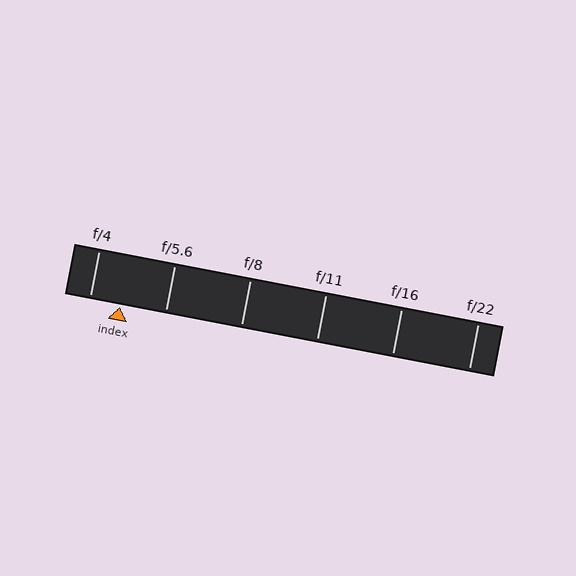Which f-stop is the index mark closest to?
The index mark is closest to f/4.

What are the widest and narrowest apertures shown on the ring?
The widest aperture shown is f/4 and the narrowest is f/22.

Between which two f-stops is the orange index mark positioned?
The index mark is between f/4 and f/5.6.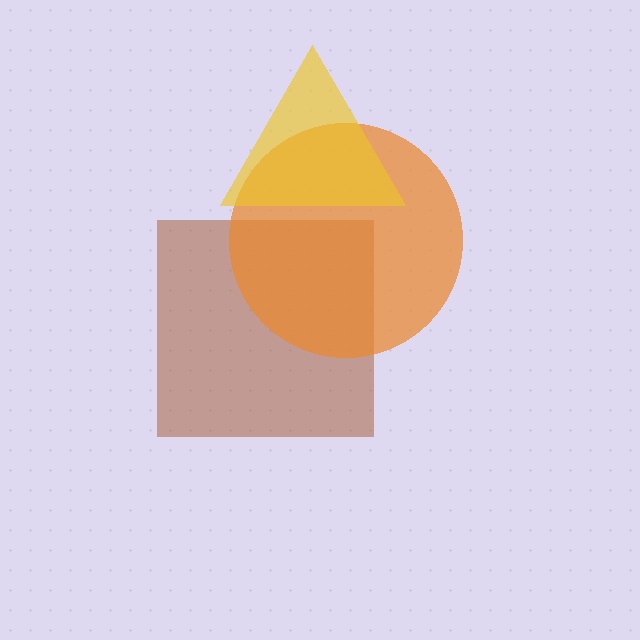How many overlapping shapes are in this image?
There are 3 overlapping shapes in the image.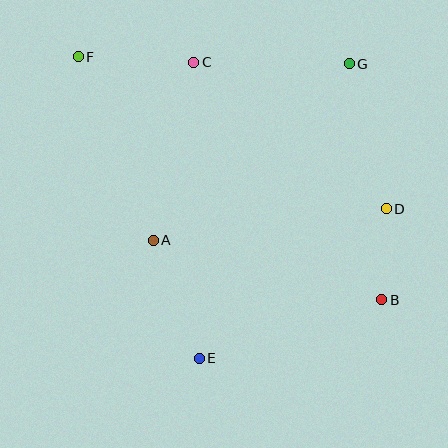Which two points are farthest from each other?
Points B and F are farthest from each other.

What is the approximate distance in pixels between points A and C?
The distance between A and C is approximately 183 pixels.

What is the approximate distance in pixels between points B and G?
The distance between B and G is approximately 238 pixels.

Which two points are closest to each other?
Points B and D are closest to each other.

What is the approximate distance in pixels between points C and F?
The distance between C and F is approximately 115 pixels.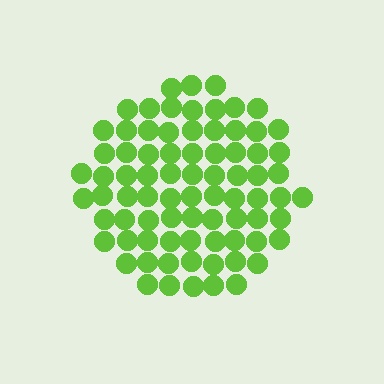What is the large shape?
The large shape is a circle.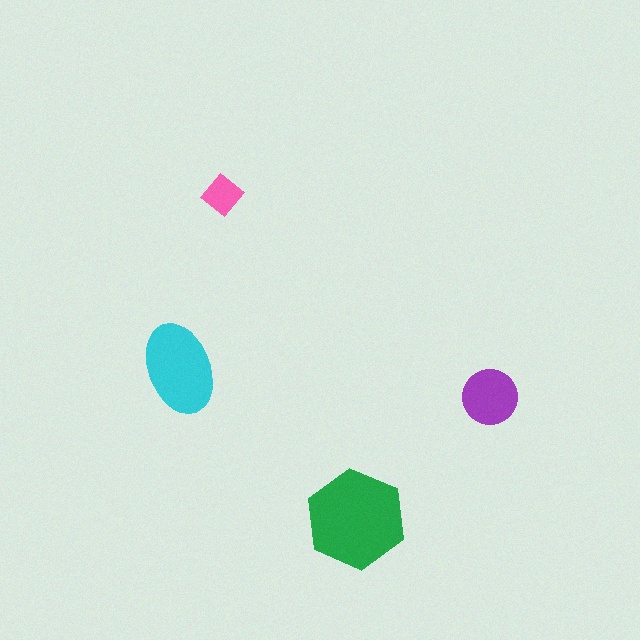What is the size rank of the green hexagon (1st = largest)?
1st.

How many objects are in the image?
There are 4 objects in the image.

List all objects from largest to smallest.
The green hexagon, the cyan ellipse, the purple circle, the pink diamond.